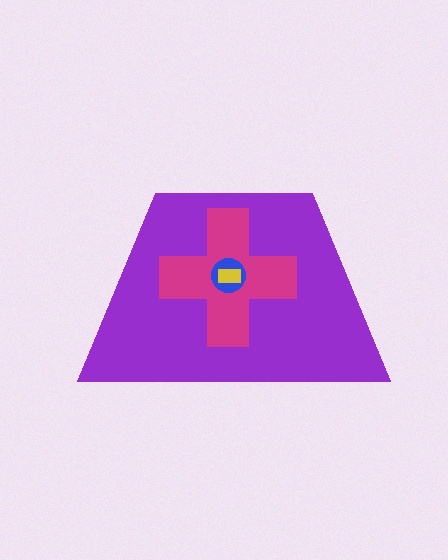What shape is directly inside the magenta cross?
The blue circle.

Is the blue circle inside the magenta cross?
Yes.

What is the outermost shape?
The purple trapezoid.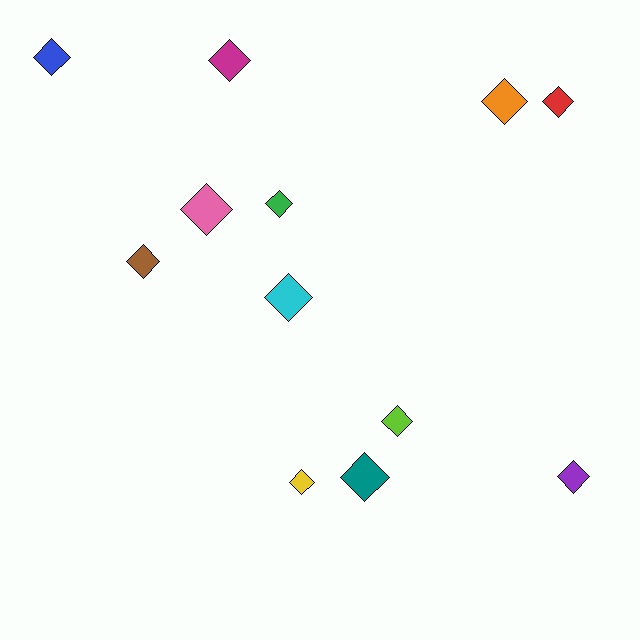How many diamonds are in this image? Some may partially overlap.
There are 12 diamonds.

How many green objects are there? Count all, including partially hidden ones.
There is 1 green object.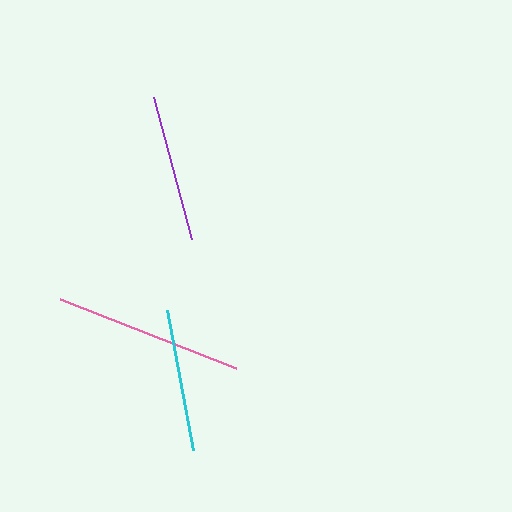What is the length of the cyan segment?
The cyan segment is approximately 142 pixels long.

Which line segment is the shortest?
The cyan line is the shortest at approximately 142 pixels.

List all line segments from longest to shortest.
From longest to shortest: pink, purple, cyan.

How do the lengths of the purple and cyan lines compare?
The purple and cyan lines are approximately the same length.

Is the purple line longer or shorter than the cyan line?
The purple line is longer than the cyan line.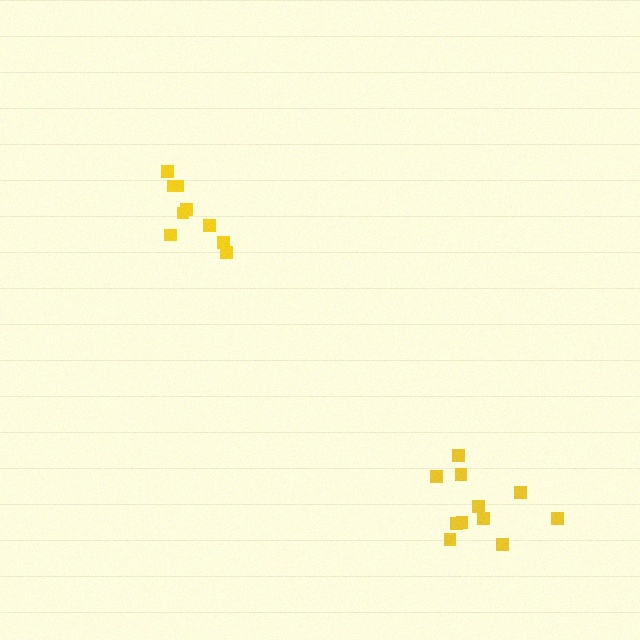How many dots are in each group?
Group 1: 11 dots, Group 2: 9 dots (20 total).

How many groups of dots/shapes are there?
There are 2 groups.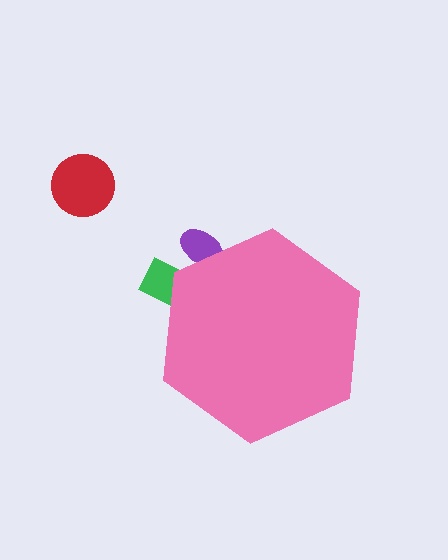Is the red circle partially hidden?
No, the red circle is fully visible.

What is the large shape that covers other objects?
A pink hexagon.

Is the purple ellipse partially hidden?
Yes, the purple ellipse is partially hidden behind the pink hexagon.